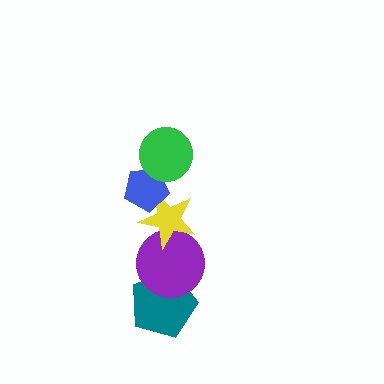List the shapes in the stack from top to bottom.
From top to bottom: the green circle, the blue pentagon, the yellow star, the purple circle, the teal pentagon.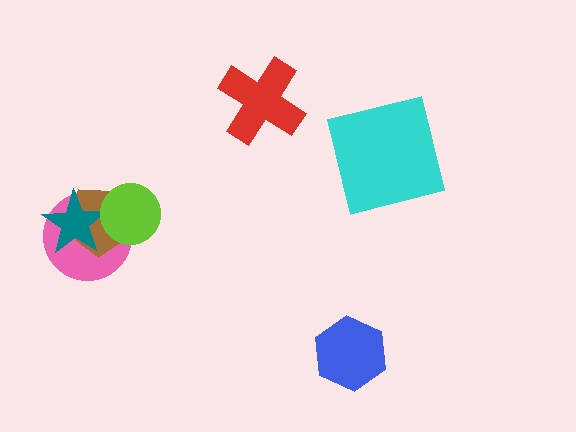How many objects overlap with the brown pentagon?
3 objects overlap with the brown pentagon.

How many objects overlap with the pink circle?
3 objects overlap with the pink circle.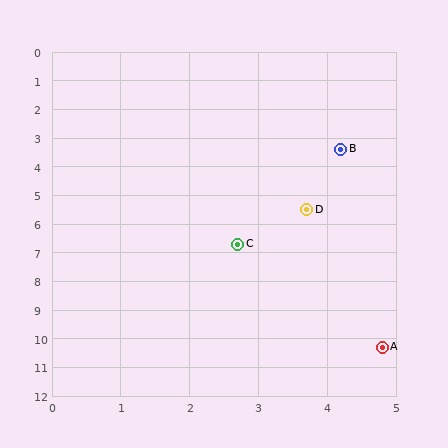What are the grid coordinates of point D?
Point D is at approximately (3.7, 5.5).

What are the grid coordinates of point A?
Point A is at approximately (4.8, 10.3).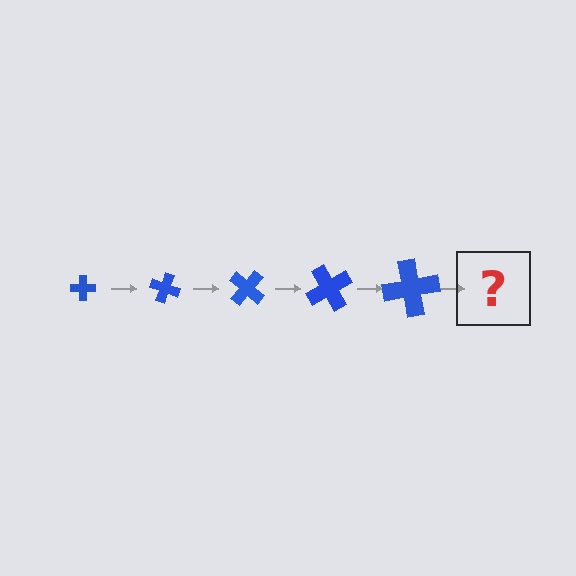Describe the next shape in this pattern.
It should be a cross, larger than the previous one and rotated 100 degrees from the start.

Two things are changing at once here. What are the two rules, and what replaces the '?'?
The two rules are that the cross grows larger each step and it rotates 20 degrees each step. The '?' should be a cross, larger than the previous one and rotated 100 degrees from the start.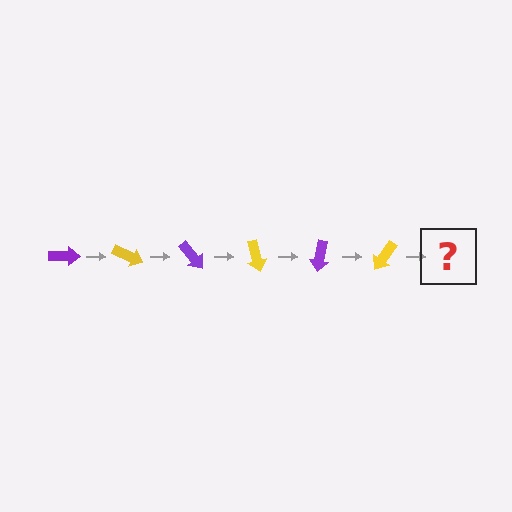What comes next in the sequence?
The next element should be a purple arrow, rotated 150 degrees from the start.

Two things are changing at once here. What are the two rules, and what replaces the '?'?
The two rules are that it rotates 25 degrees each step and the color cycles through purple and yellow. The '?' should be a purple arrow, rotated 150 degrees from the start.